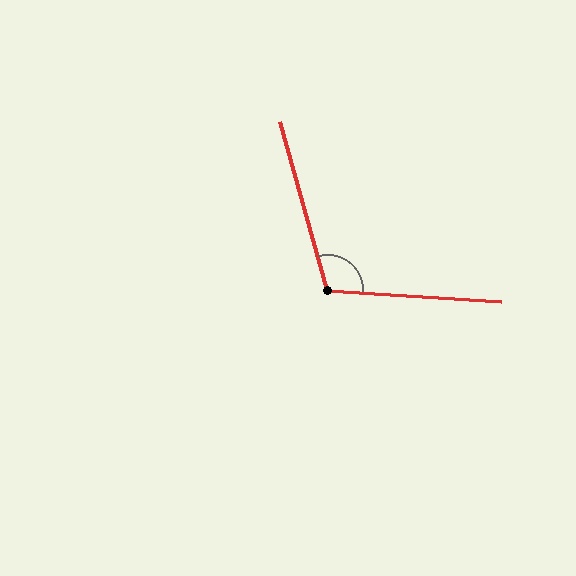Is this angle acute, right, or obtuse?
It is obtuse.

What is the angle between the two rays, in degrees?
Approximately 109 degrees.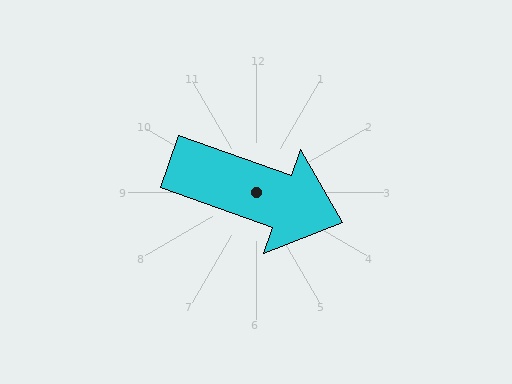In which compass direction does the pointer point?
East.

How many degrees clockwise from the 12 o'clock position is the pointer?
Approximately 109 degrees.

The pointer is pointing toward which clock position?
Roughly 4 o'clock.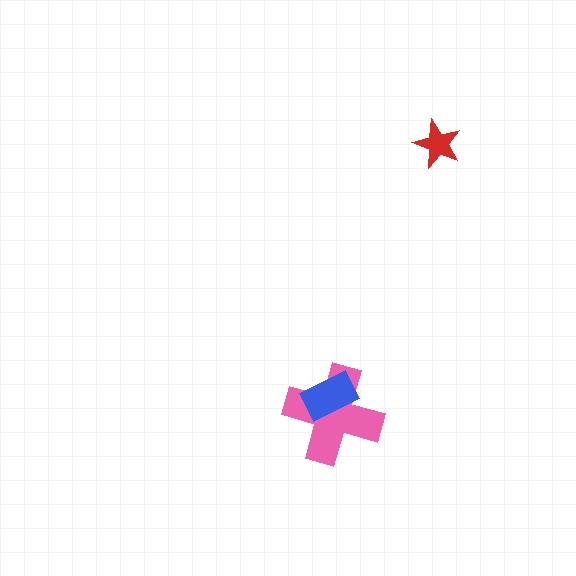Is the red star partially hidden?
No, no other shape covers it.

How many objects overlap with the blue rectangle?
1 object overlaps with the blue rectangle.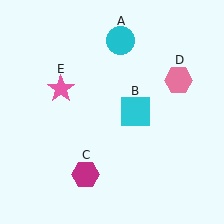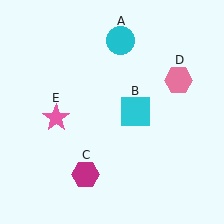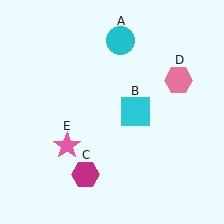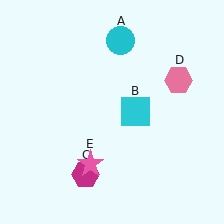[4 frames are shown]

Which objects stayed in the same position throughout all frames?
Cyan circle (object A) and cyan square (object B) and magenta hexagon (object C) and pink hexagon (object D) remained stationary.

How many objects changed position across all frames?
1 object changed position: pink star (object E).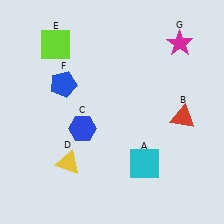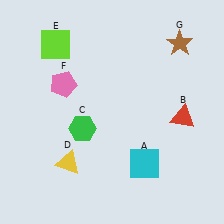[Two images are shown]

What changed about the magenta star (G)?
In Image 1, G is magenta. In Image 2, it changed to brown.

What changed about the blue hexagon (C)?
In Image 1, C is blue. In Image 2, it changed to green.